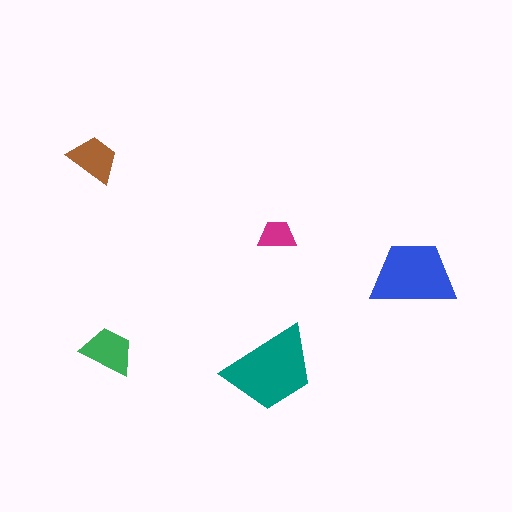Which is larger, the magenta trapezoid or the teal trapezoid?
The teal one.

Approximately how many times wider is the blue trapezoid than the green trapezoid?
About 1.5 times wider.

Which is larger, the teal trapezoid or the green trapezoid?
The teal one.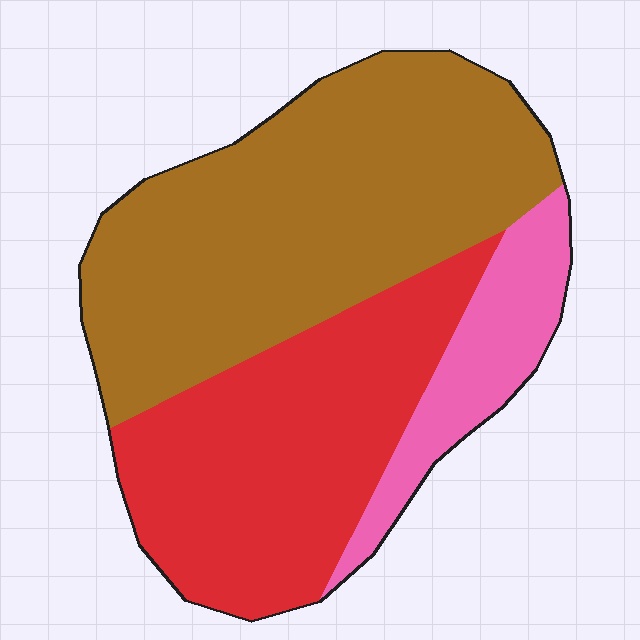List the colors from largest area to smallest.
From largest to smallest: brown, red, pink.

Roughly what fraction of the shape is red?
Red covers 36% of the shape.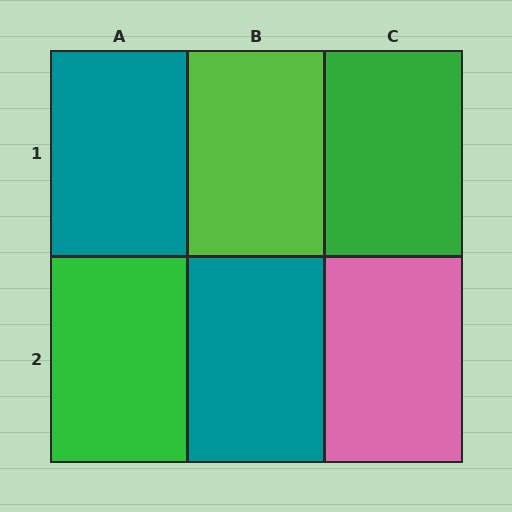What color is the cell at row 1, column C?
Green.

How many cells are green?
2 cells are green.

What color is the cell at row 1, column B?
Lime.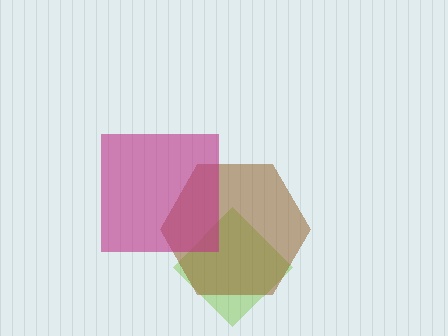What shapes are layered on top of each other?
The layered shapes are: a lime diamond, a brown hexagon, a magenta square.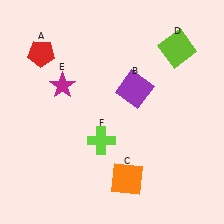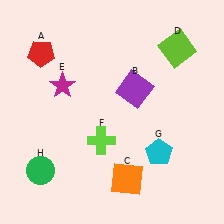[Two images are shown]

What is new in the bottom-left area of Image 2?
A green circle (H) was added in the bottom-left area of Image 2.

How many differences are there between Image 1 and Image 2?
There are 2 differences between the two images.